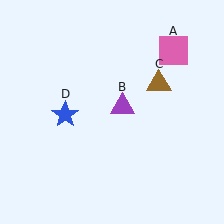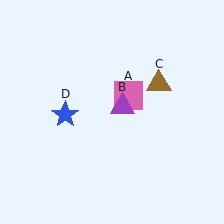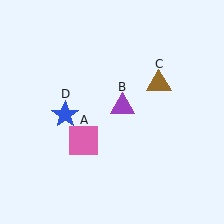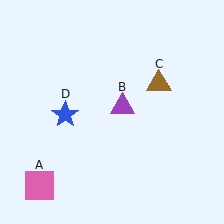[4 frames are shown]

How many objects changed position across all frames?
1 object changed position: pink square (object A).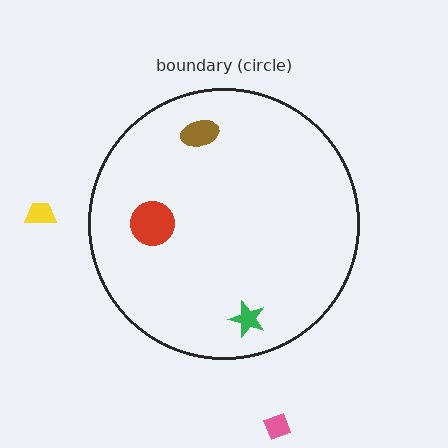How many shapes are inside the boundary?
3 inside, 2 outside.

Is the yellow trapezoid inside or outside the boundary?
Outside.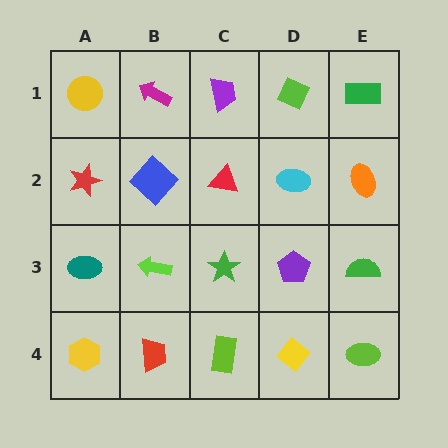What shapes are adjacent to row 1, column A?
A red star (row 2, column A), a magenta arrow (row 1, column B).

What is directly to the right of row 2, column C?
A cyan ellipse.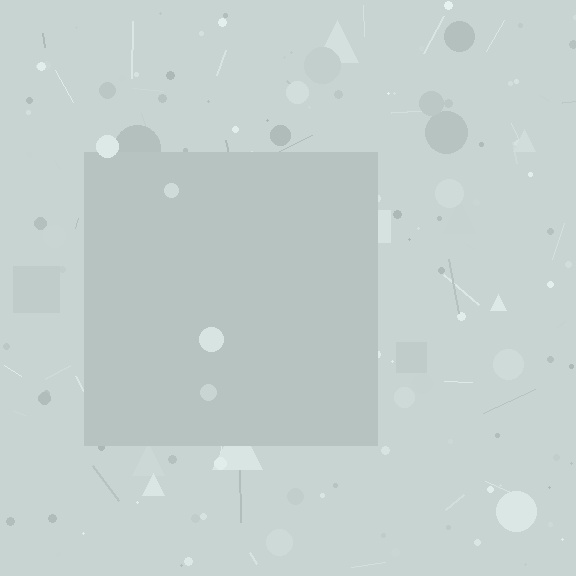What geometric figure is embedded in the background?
A square is embedded in the background.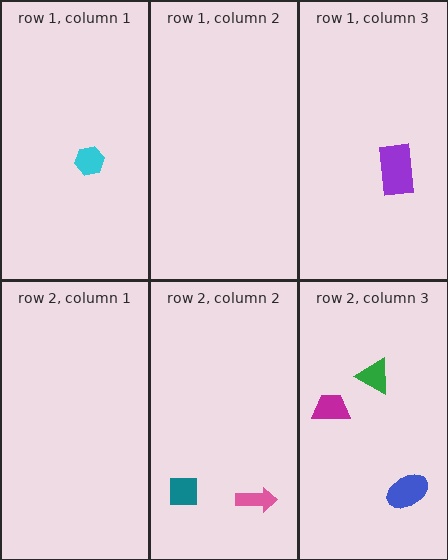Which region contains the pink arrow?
The row 2, column 2 region.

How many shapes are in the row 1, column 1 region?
1.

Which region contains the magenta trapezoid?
The row 2, column 3 region.